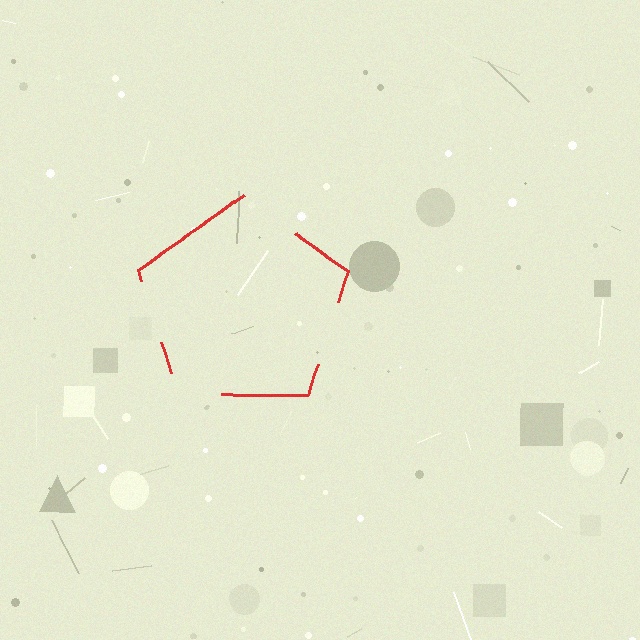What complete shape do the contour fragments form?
The contour fragments form a pentagon.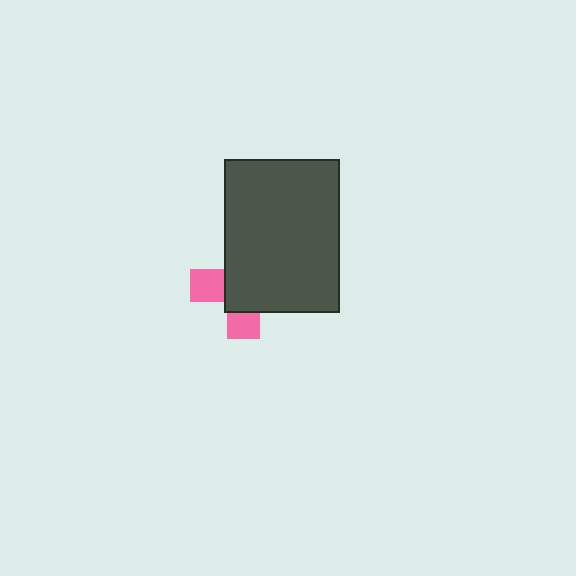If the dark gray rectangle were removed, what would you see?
You would see the complete pink cross.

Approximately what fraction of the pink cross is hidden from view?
Roughly 67% of the pink cross is hidden behind the dark gray rectangle.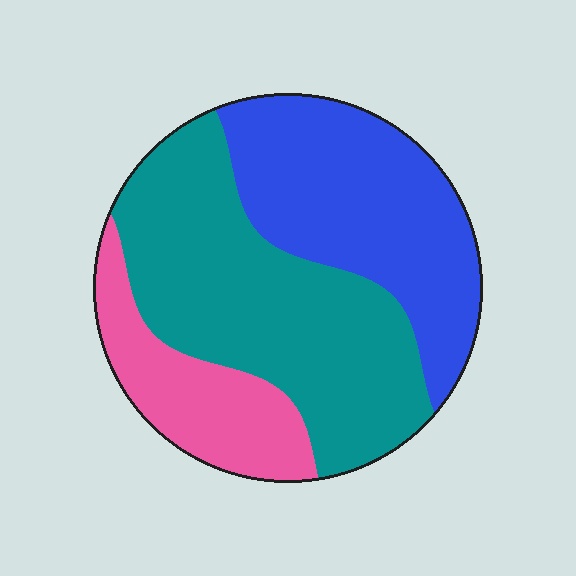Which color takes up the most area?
Teal, at roughly 45%.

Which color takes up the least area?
Pink, at roughly 20%.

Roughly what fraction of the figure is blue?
Blue covers roughly 35% of the figure.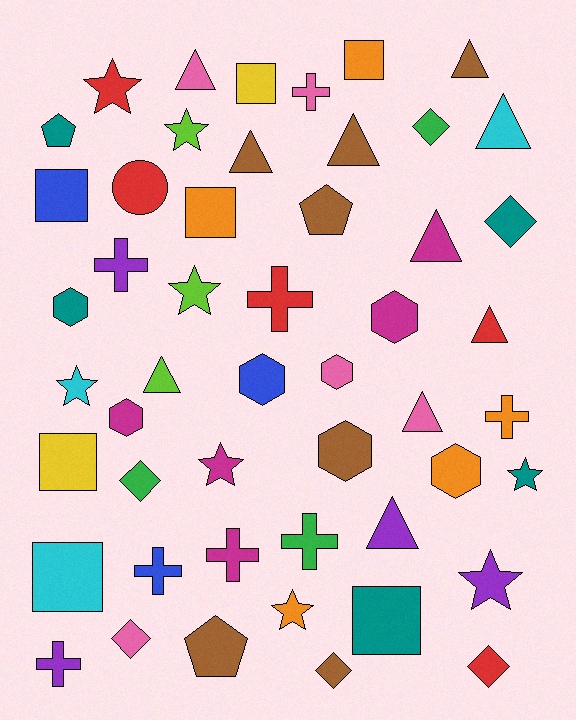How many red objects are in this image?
There are 5 red objects.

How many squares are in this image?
There are 7 squares.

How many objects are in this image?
There are 50 objects.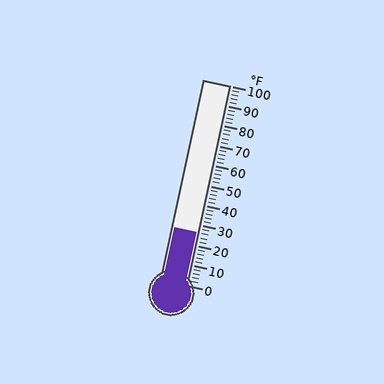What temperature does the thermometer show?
The thermometer shows approximately 26°F.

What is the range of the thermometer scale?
The thermometer scale ranges from 0°F to 100°F.